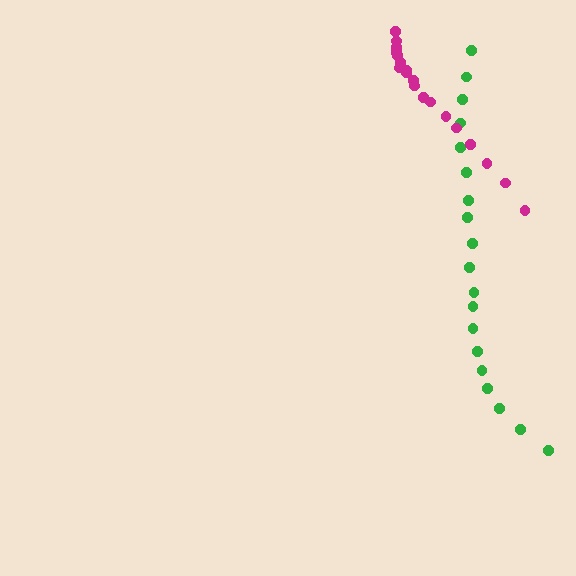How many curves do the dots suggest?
There are 2 distinct paths.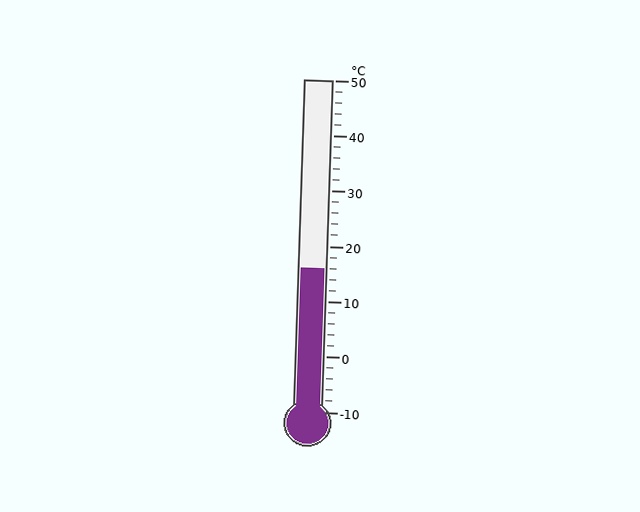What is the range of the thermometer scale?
The thermometer scale ranges from -10°C to 50°C.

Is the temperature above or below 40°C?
The temperature is below 40°C.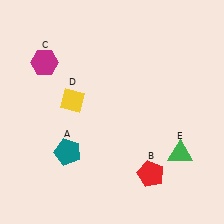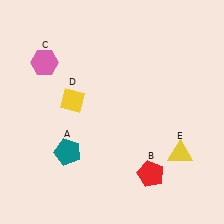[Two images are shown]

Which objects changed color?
C changed from magenta to pink. E changed from green to yellow.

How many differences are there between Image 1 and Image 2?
There are 2 differences between the two images.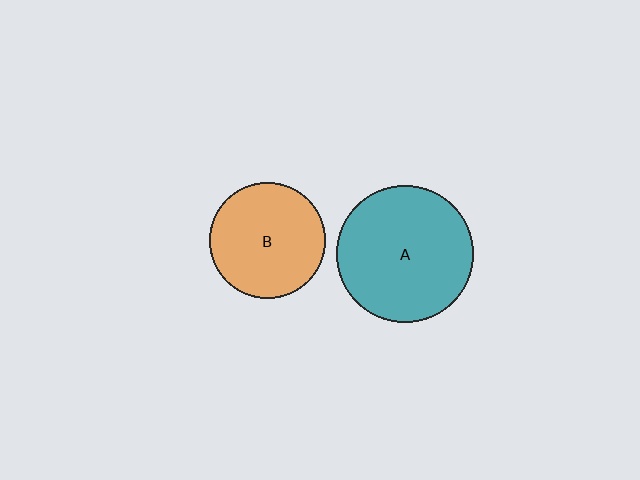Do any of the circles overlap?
No, none of the circles overlap.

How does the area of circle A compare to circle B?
Approximately 1.4 times.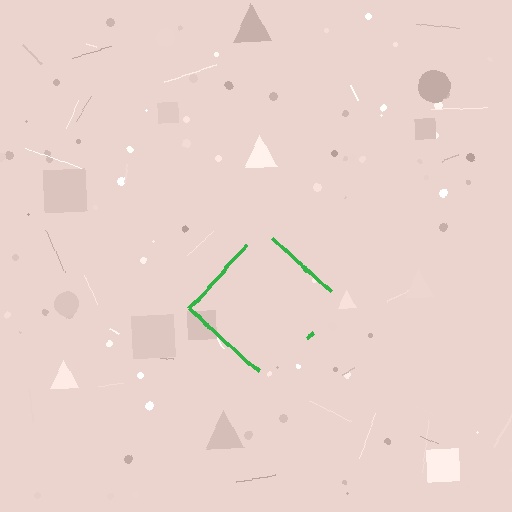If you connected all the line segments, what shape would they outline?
They would outline a diamond.